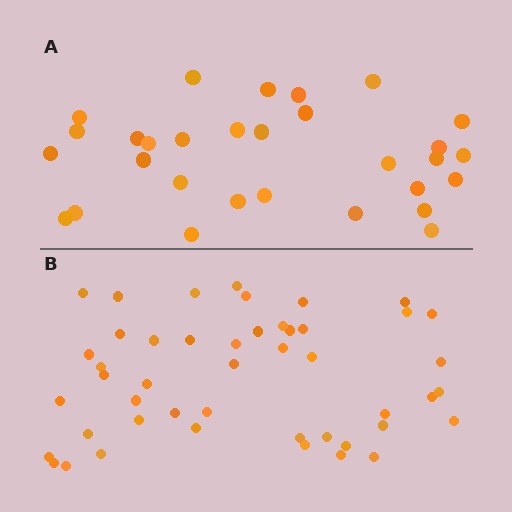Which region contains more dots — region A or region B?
Region B (the bottom region) has more dots.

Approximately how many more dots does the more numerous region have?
Region B has approximately 15 more dots than region A.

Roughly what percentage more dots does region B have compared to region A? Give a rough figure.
About 55% more.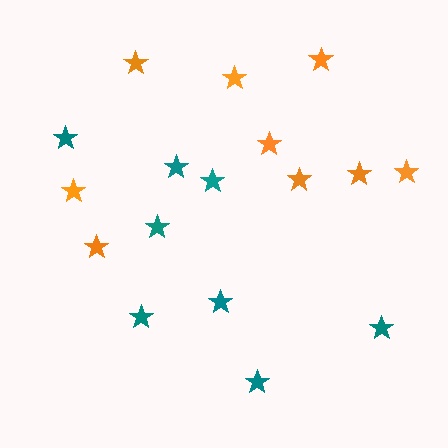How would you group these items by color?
There are 2 groups: one group of orange stars (9) and one group of teal stars (8).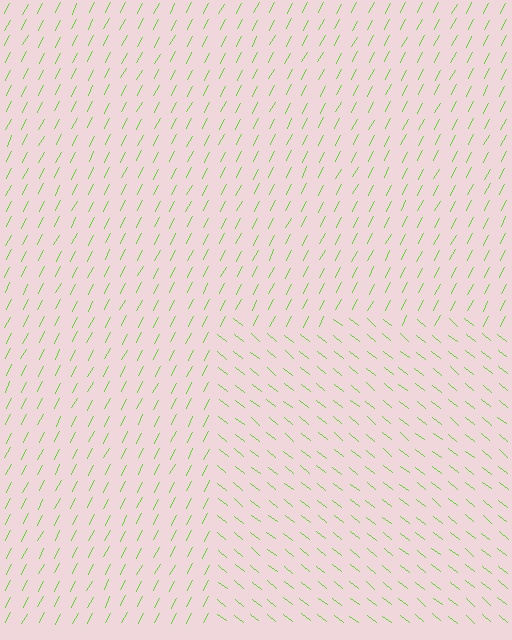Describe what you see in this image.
The image is filled with small lime line segments. A rectangle region in the image has lines oriented differently from the surrounding lines, creating a visible texture boundary.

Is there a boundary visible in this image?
Yes, there is a texture boundary formed by a change in line orientation.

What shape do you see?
I see a rectangle.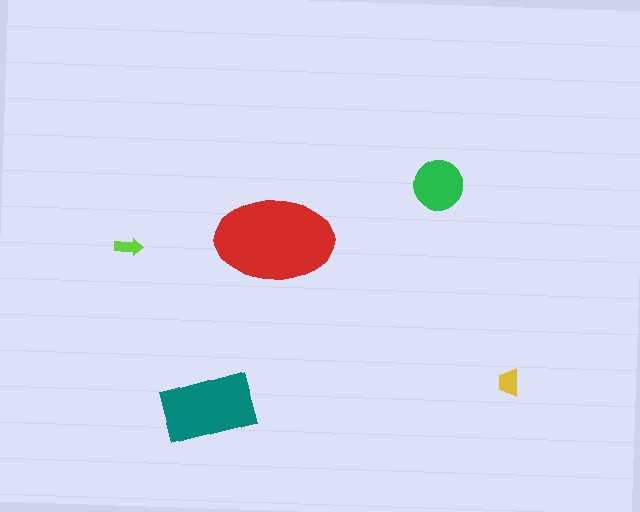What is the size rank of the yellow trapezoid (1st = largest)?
4th.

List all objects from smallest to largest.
The lime arrow, the yellow trapezoid, the green circle, the teal rectangle, the red ellipse.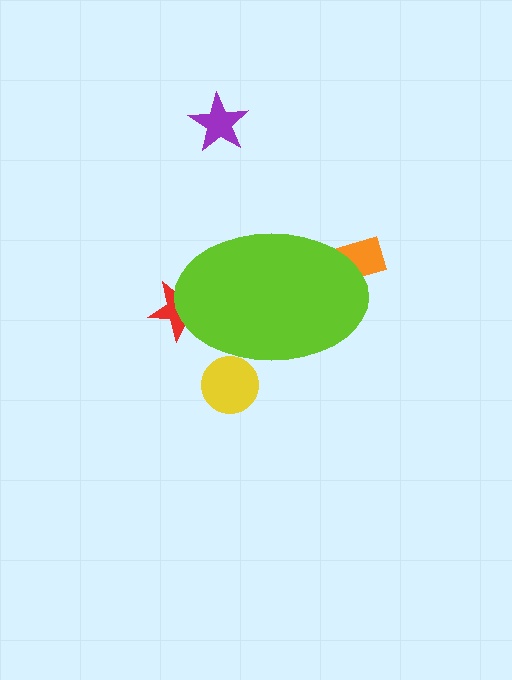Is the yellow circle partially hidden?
Yes, the yellow circle is partially hidden behind the lime ellipse.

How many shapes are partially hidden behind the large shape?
3 shapes are partially hidden.